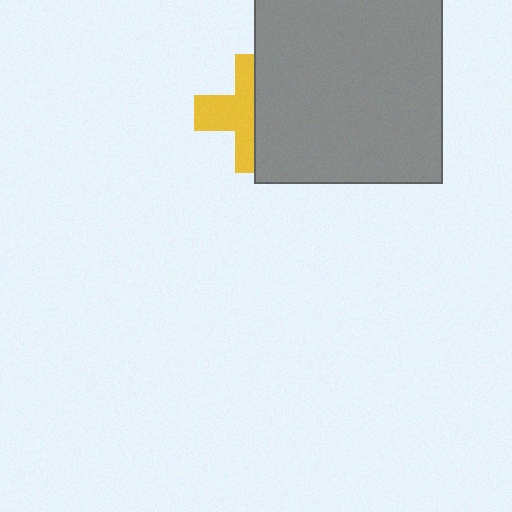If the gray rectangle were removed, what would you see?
You would see the complete yellow cross.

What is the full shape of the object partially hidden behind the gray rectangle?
The partially hidden object is a yellow cross.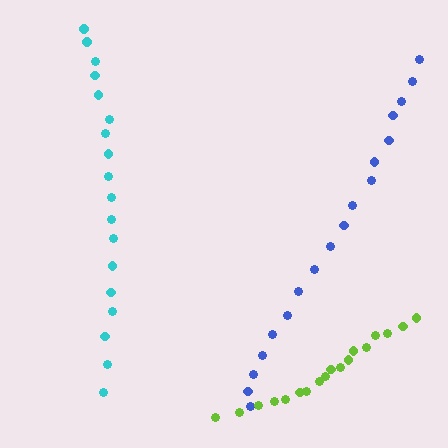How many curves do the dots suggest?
There are 3 distinct paths.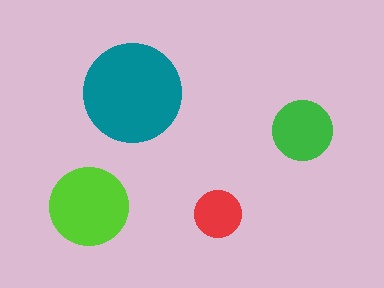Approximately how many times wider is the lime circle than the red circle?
About 1.5 times wider.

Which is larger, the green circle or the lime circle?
The lime one.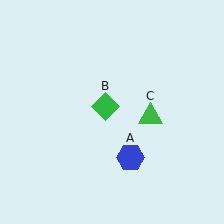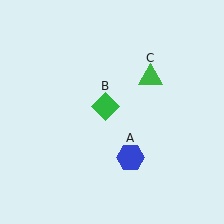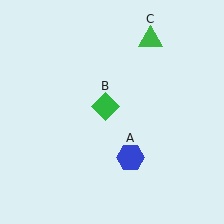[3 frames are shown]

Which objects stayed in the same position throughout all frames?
Blue hexagon (object A) and green diamond (object B) remained stationary.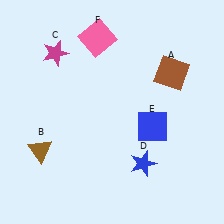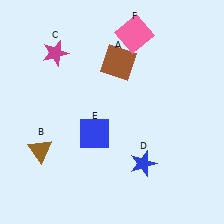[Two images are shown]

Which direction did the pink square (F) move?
The pink square (F) moved right.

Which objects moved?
The objects that moved are: the brown square (A), the blue square (E), the pink square (F).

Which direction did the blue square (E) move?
The blue square (E) moved left.